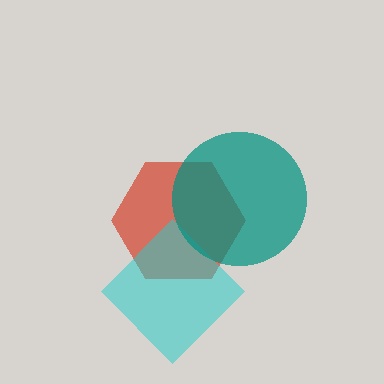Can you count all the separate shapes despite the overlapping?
Yes, there are 3 separate shapes.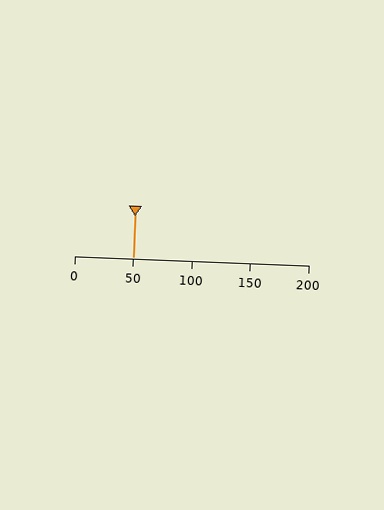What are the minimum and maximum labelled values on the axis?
The axis runs from 0 to 200.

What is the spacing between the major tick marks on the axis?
The major ticks are spaced 50 apart.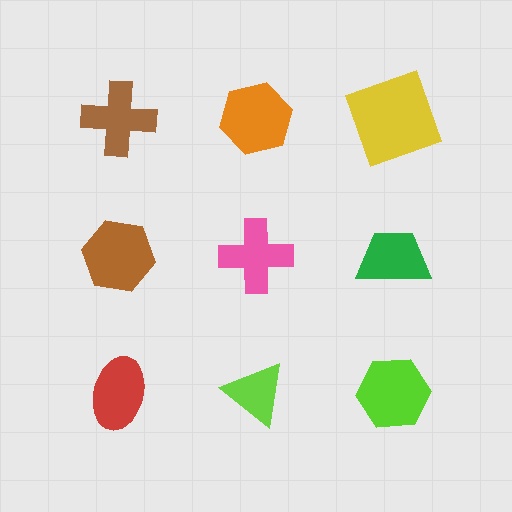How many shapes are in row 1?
3 shapes.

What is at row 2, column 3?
A green trapezoid.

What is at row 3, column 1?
A red ellipse.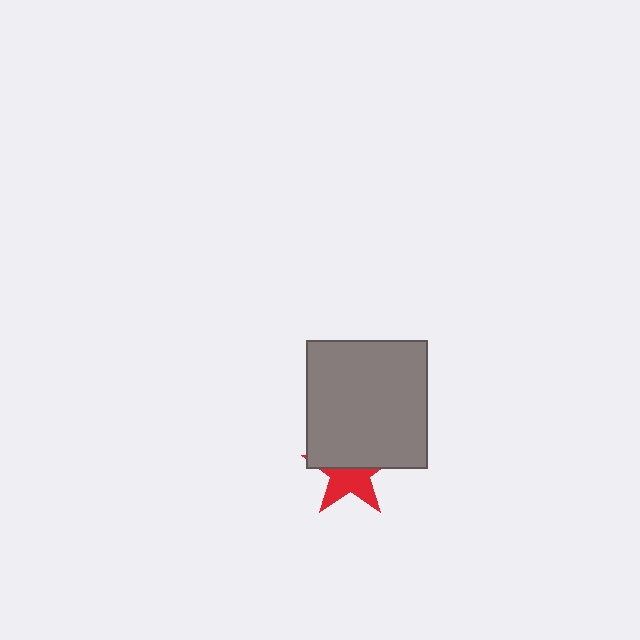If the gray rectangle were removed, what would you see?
You would see the complete red star.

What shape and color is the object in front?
The object in front is a gray rectangle.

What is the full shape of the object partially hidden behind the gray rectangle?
The partially hidden object is a red star.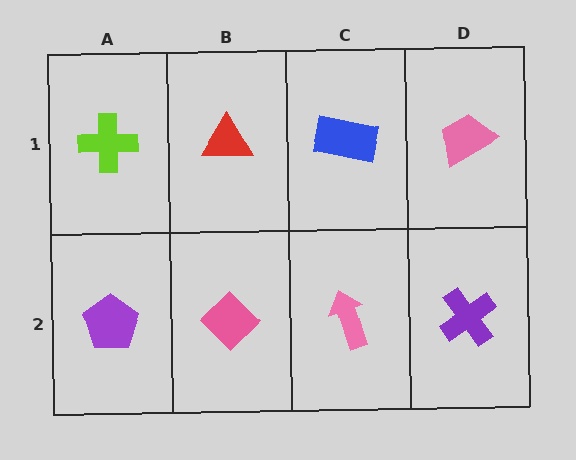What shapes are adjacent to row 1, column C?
A pink arrow (row 2, column C), a red triangle (row 1, column B), a pink trapezoid (row 1, column D).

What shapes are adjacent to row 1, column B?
A pink diamond (row 2, column B), a lime cross (row 1, column A), a blue rectangle (row 1, column C).